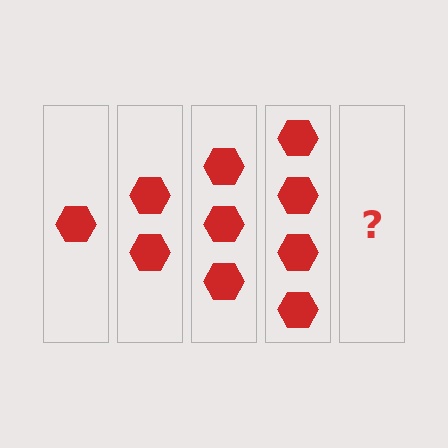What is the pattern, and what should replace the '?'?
The pattern is that each step adds one more hexagon. The '?' should be 5 hexagons.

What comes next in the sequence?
The next element should be 5 hexagons.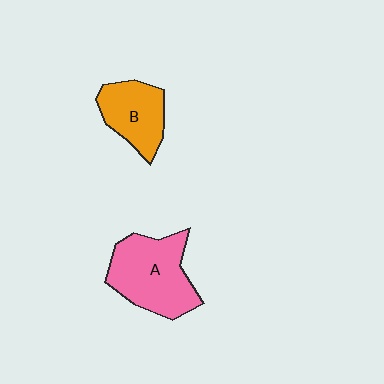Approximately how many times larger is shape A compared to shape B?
Approximately 1.5 times.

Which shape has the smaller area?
Shape B (orange).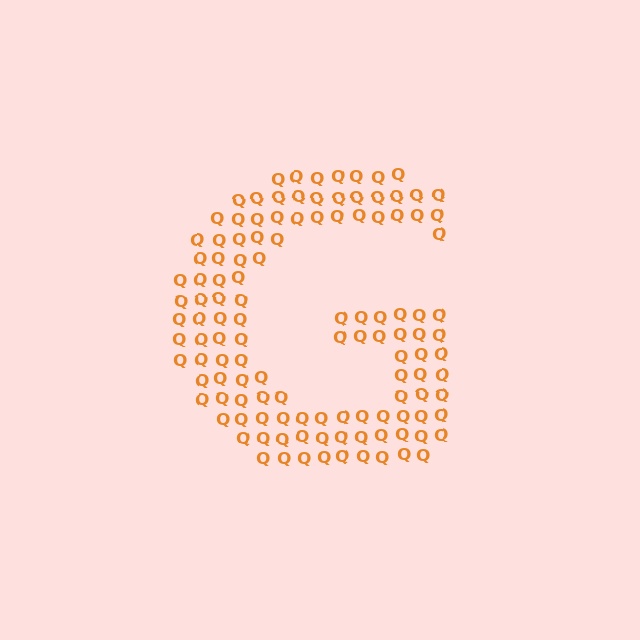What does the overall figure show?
The overall figure shows the letter G.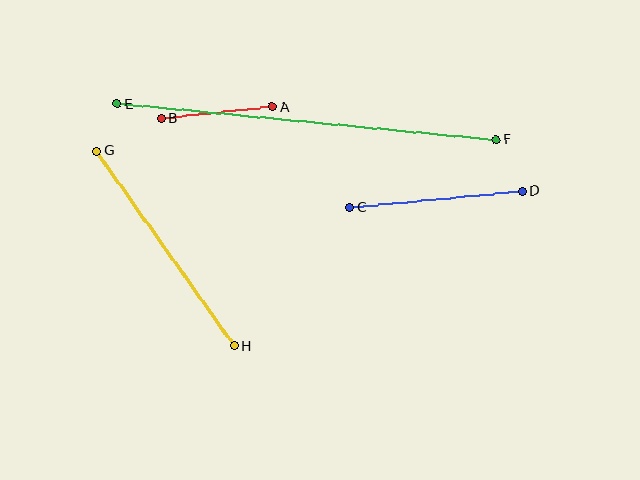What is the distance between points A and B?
The distance is approximately 112 pixels.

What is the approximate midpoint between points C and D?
The midpoint is at approximately (436, 199) pixels.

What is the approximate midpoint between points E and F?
The midpoint is at approximately (307, 122) pixels.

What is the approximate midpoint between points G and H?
The midpoint is at approximately (165, 248) pixels.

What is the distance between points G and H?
The distance is approximately 239 pixels.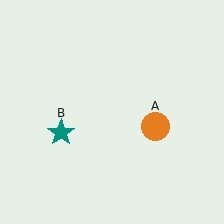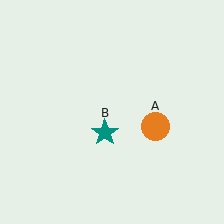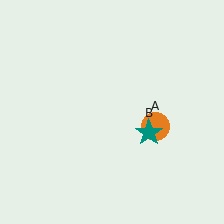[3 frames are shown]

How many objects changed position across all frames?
1 object changed position: teal star (object B).